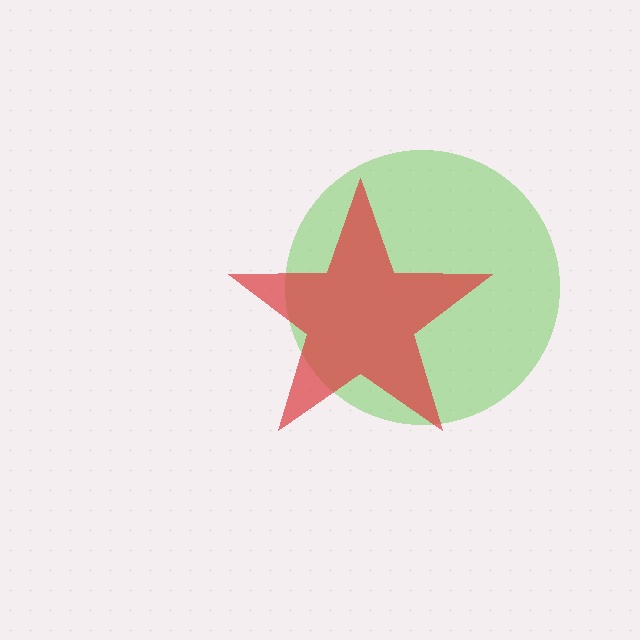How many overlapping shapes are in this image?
There are 2 overlapping shapes in the image.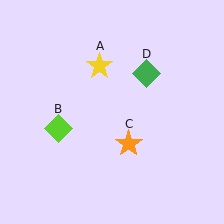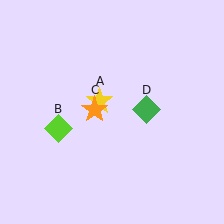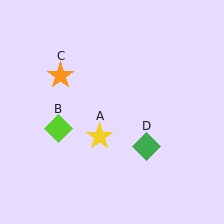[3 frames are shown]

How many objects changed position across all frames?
3 objects changed position: yellow star (object A), orange star (object C), green diamond (object D).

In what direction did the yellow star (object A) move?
The yellow star (object A) moved down.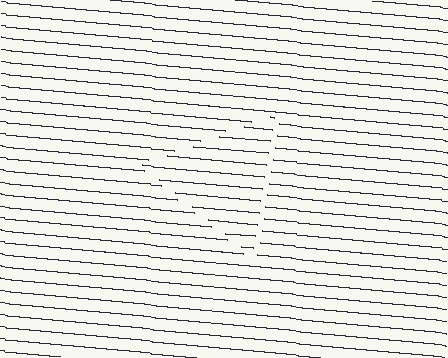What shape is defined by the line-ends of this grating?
An illusory triangle. The interior of the shape contains the same grating, shifted by half a period — the contour is defined by the phase discontinuity where line-ends from the inner and outer gratings abut.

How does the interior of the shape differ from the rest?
The interior of the shape contains the same grating, shifted by half a period — the contour is defined by the phase discontinuity where line-ends from the inner and outer gratings abut.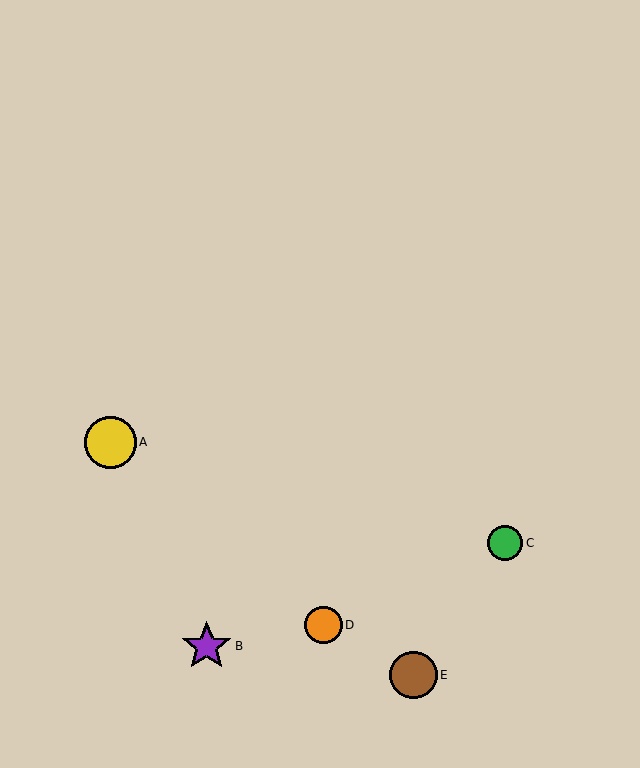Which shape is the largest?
The yellow circle (labeled A) is the largest.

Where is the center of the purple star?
The center of the purple star is at (207, 646).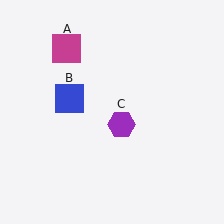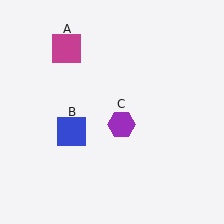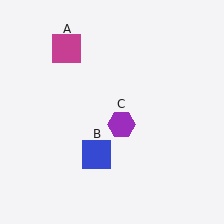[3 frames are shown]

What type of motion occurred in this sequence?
The blue square (object B) rotated counterclockwise around the center of the scene.